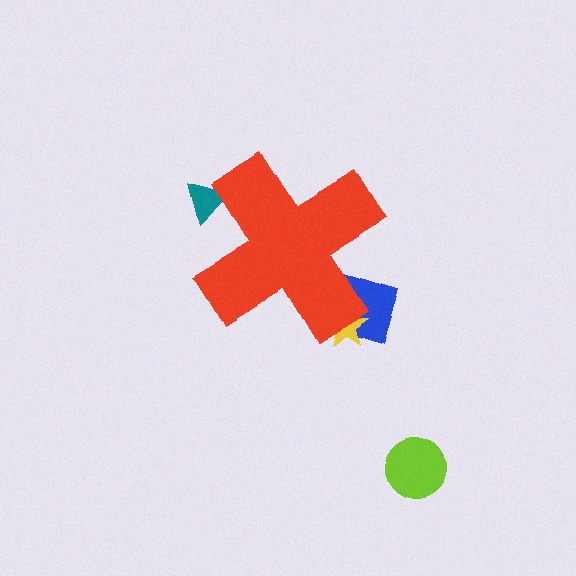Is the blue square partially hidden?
Yes, the blue square is partially hidden behind the red cross.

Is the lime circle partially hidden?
No, the lime circle is fully visible.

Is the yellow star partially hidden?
Yes, the yellow star is partially hidden behind the red cross.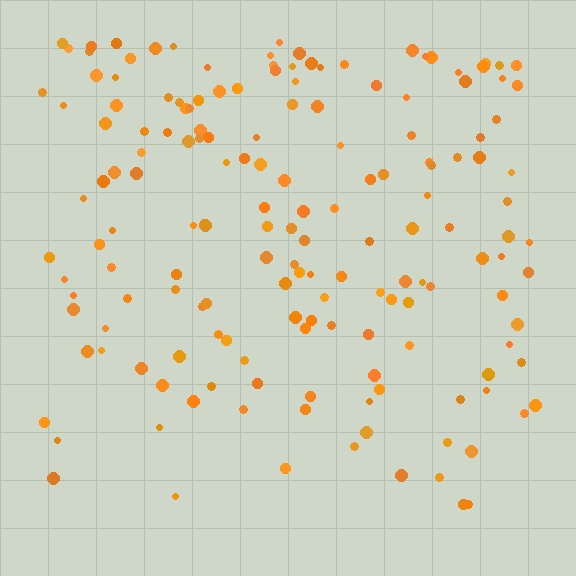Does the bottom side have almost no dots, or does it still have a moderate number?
Still a moderate number, just noticeably fewer than the top.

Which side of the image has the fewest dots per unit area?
The bottom.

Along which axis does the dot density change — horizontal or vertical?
Vertical.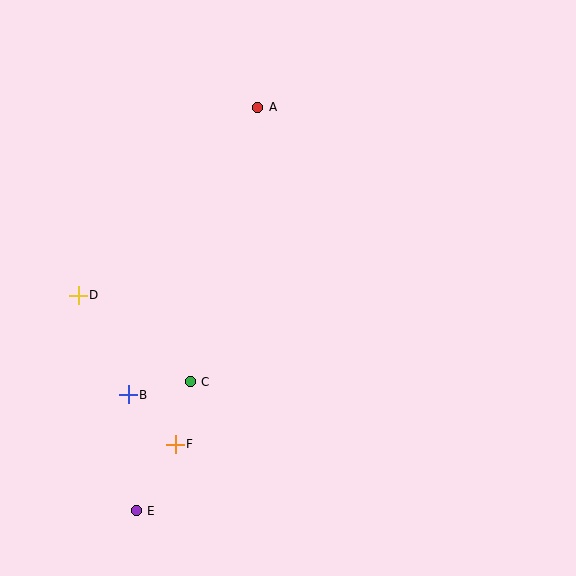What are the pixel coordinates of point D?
Point D is at (78, 295).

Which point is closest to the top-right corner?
Point A is closest to the top-right corner.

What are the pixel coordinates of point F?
Point F is at (175, 444).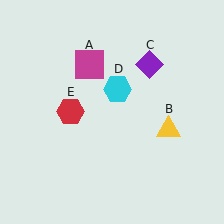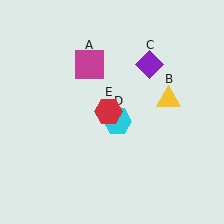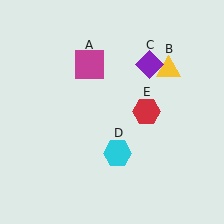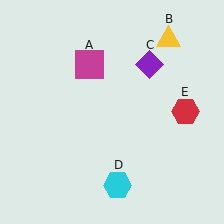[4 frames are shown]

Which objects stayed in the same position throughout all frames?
Magenta square (object A) and purple diamond (object C) remained stationary.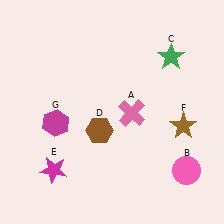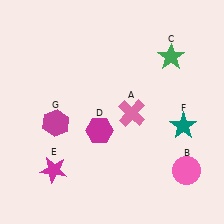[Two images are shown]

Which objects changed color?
D changed from brown to magenta. F changed from brown to teal.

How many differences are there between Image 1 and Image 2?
There are 2 differences between the two images.